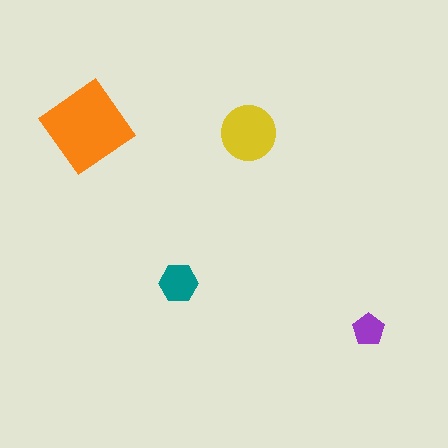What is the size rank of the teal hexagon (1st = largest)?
3rd.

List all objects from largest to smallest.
The orange diamond, the yellow circle, the teal hexagon, the purple pentagon.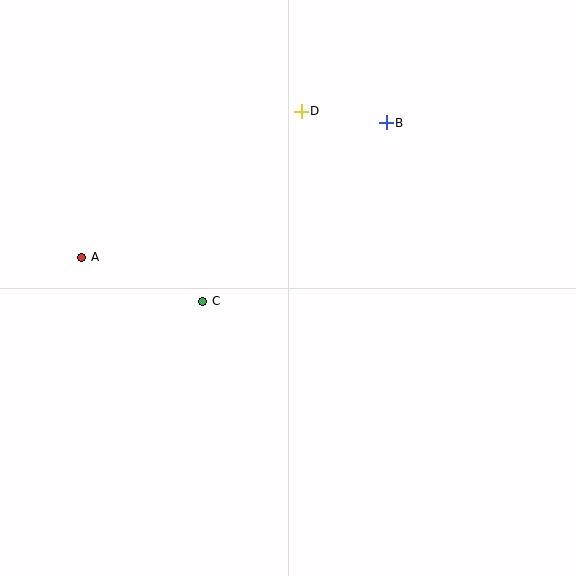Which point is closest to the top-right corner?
Point B is closest to the top-right corner.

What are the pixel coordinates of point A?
Point A is at (82, 257).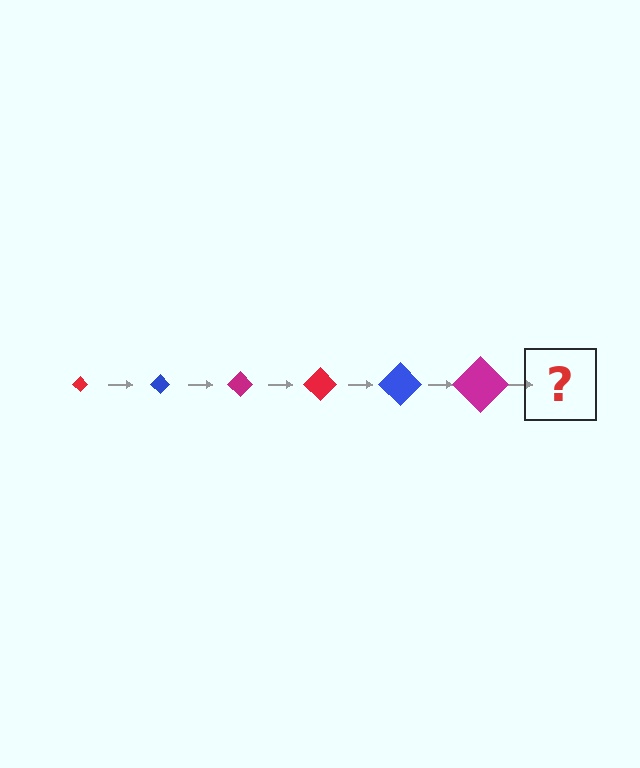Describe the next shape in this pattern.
It should be a red diamond, larger than the previous one.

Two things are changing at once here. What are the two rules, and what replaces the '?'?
The two rules are that the diamond grows larger each step and the color cycles through red, blue, and magenta. The '?' should be a red diamond, larger than the previous one.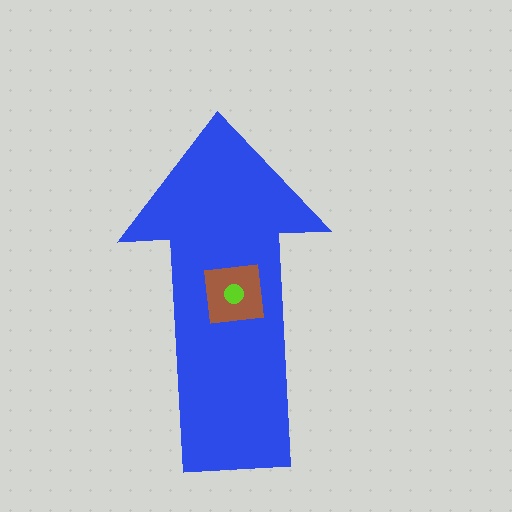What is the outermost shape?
The blue arrow.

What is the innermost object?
The lime circle.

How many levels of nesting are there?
3.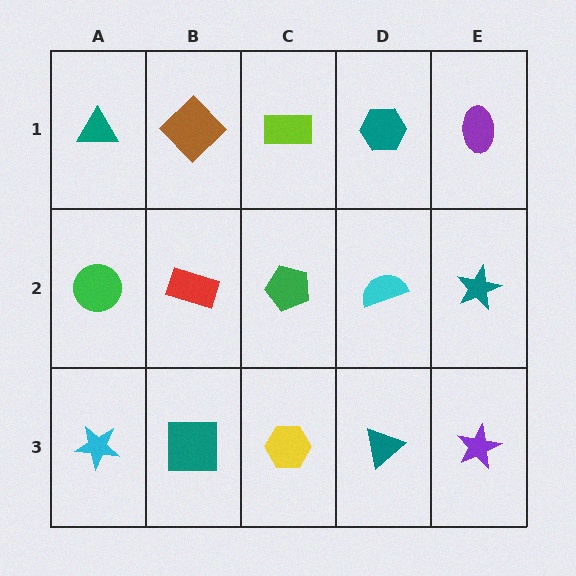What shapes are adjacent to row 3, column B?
A red rectangle (row 2, column B), a cyan star (row 3, column A), a yellow hexagon (row 3, column C).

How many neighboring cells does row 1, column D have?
3.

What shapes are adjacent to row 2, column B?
A brown diamond (row 1, column B), a teal square (row 3, column B), a green circle (row 2, column A), a green pentagon (row 2, column C).